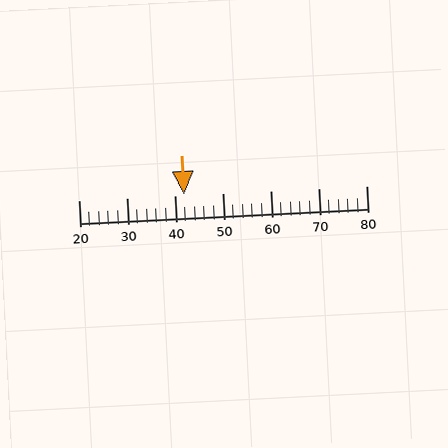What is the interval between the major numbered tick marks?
The major tick marks are spaced 10 units apart.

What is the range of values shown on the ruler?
The ruler shows values from 20 to 80.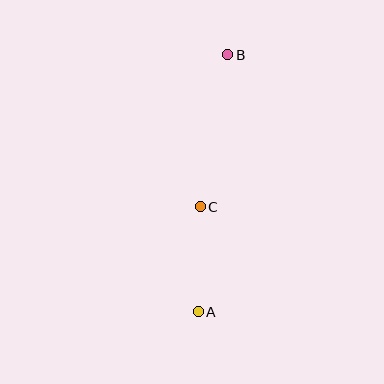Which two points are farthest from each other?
Points A and B are farthest from each other.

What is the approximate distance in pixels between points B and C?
The distance between B and C is approximately 154 pixels.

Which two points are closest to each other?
Points A and C are closest to each other.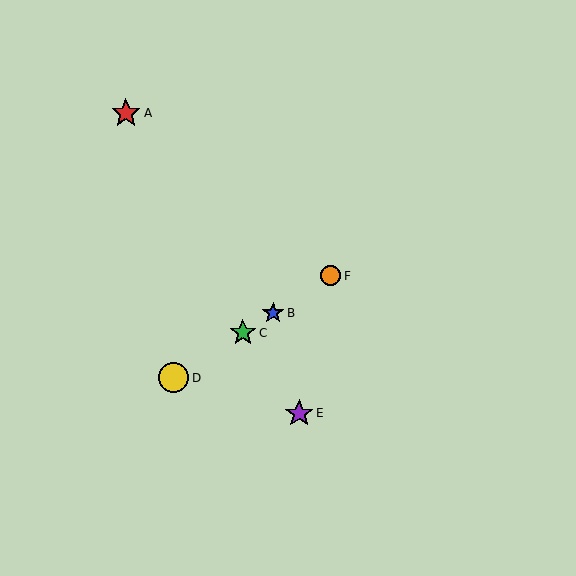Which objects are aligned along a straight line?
Objects B, C, D, F are aligned along a straight line.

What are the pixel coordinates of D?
Object D is at (174, 378).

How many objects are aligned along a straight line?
4 objects (B, C, D, F) are aligned along a straight line.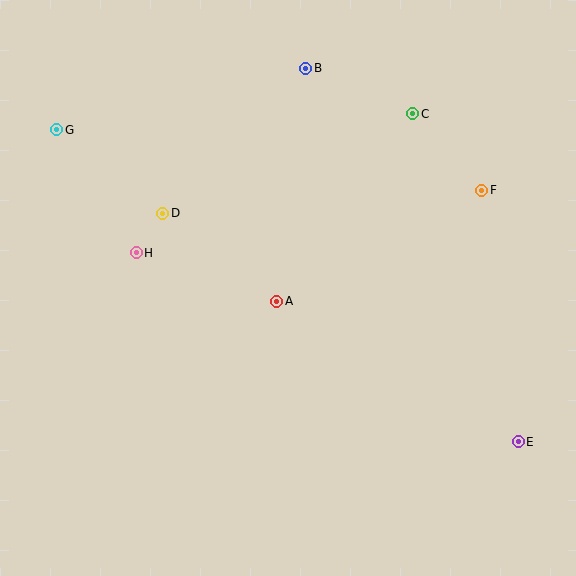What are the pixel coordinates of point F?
Point F is at (482, 190).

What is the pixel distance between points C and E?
The distance between C and E is 344 pixels.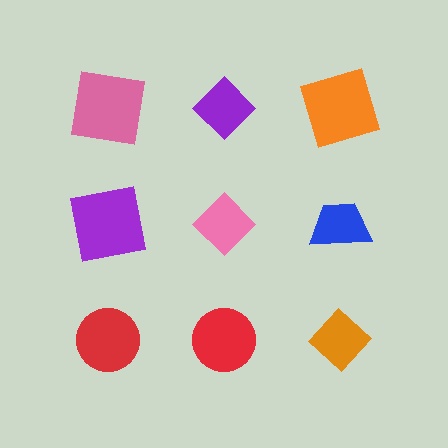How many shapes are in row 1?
3 shapes.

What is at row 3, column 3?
An orange diamond.